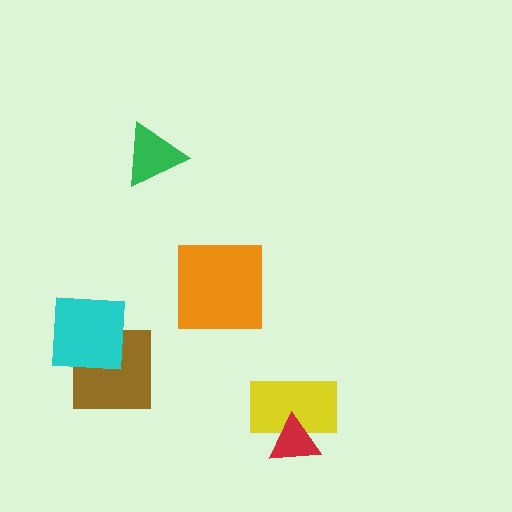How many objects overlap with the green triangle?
0 objects overlap with the green triangle.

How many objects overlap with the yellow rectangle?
1 object overlaps with the yellow rectangle.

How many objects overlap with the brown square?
1 object overlaps with the brown square.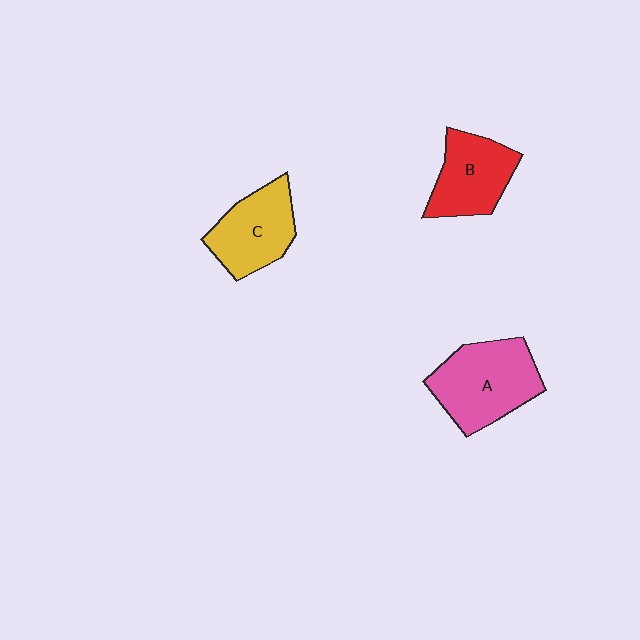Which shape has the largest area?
Shape A (pink).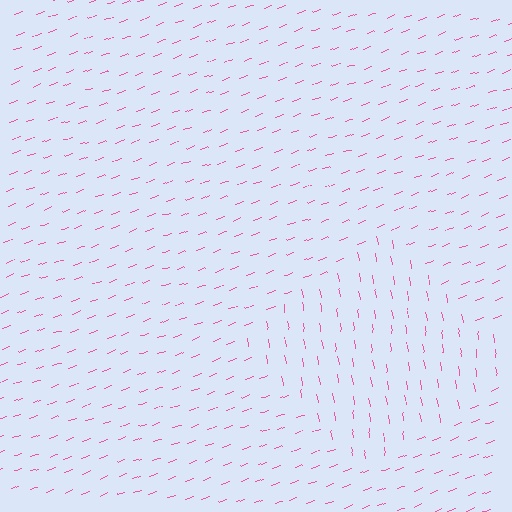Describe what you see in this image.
The image is filled with small pink line segments. A diamond region in the image has lines oriented differently from the surrounding lines, creating a visible texture boundary.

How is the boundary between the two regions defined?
The boundary is defined purely by a change in line orientation (approximately 79 degrees difference). All lines are the same color and thickness.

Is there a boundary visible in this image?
Yes, there is a texture boundary formed by a change in line orientation.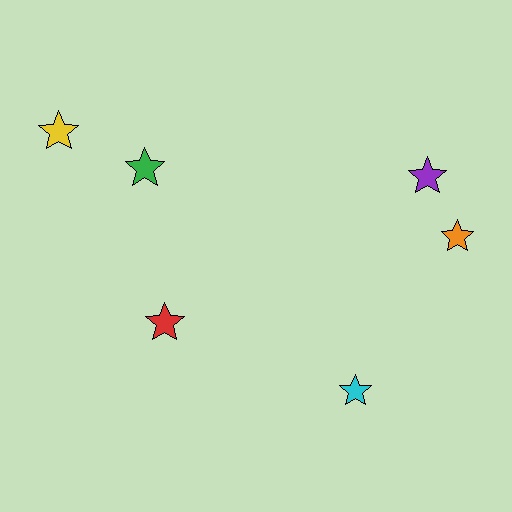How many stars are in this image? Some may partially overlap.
There are 6 stars.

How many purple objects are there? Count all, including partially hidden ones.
There is 1 purple object.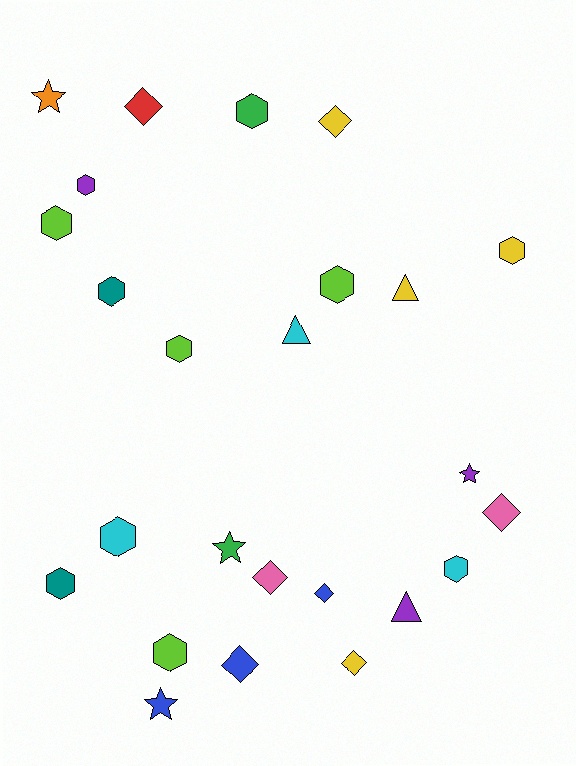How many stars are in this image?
There are 4 stars.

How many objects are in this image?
There are 25 objects.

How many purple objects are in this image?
There are 3 purple objects.